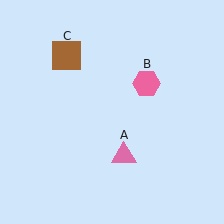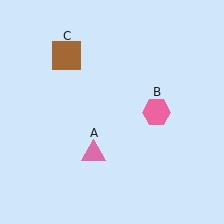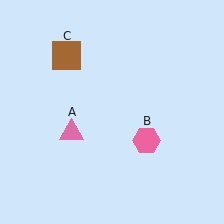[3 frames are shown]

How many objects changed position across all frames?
2 objects changed position: pink triangle (object A), pink hexagon (object B).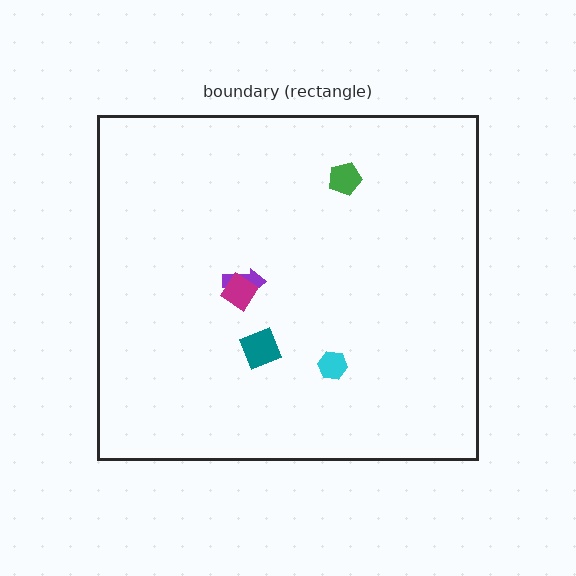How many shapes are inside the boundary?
5 inside, 0 outside.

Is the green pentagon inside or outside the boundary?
Inside.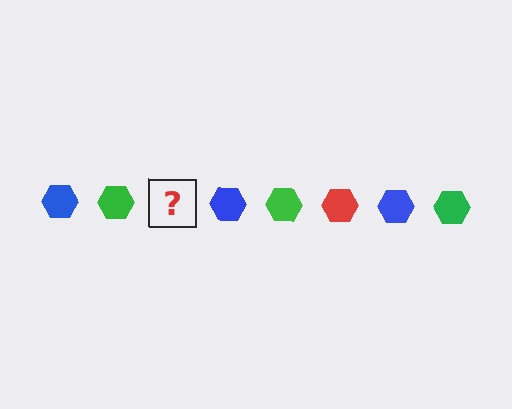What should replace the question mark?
The question mark should be replaced with a red hexagon.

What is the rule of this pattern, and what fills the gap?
The rule is that the pattern cycles through blue, green, red hexagons. The gap should be filled with a red hexagon.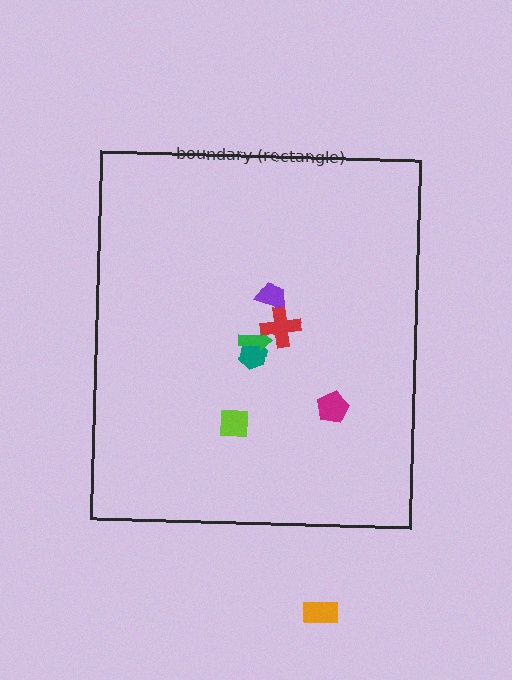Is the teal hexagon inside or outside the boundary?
Inside.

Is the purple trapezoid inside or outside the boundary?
Inside.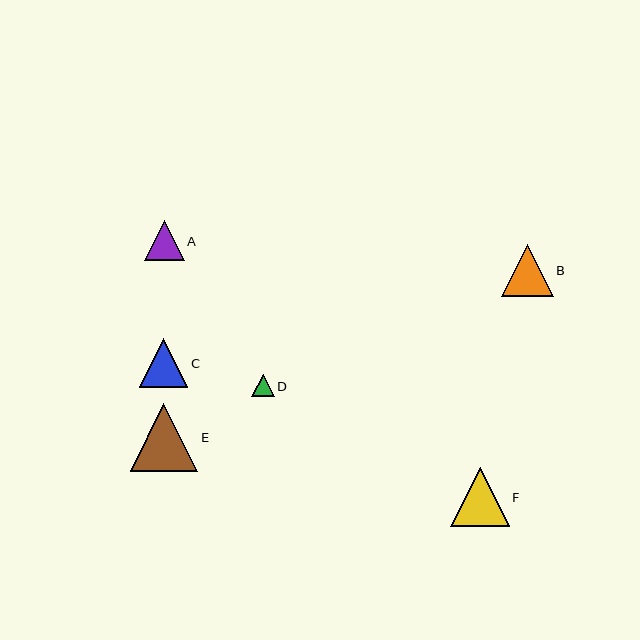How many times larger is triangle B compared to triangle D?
Triangle B is approximately 2.3 times the size of triangle D.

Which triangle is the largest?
Triangle E is the largest with a size of approximately 68 pixels.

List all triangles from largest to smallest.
From largest to smallest: E, F, B, C, A, D.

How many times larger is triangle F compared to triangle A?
Triangle F is approximately 1.5 times the size of triangle A.